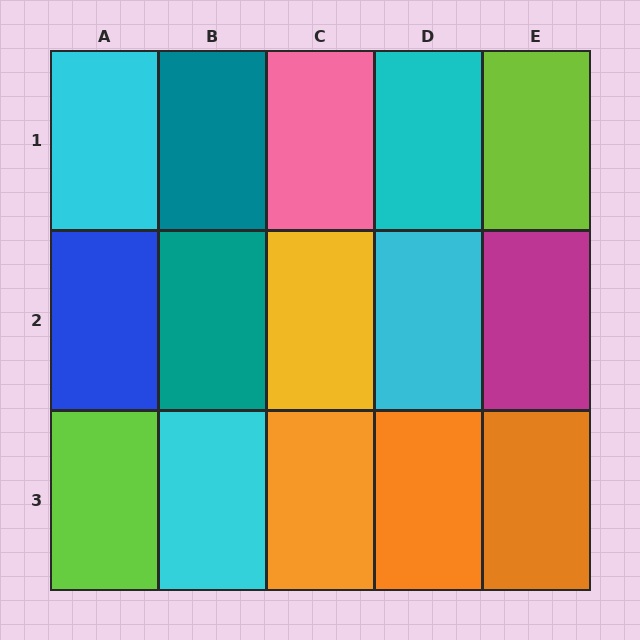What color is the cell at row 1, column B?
Teal.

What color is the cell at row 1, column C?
Pink.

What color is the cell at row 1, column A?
Cyan.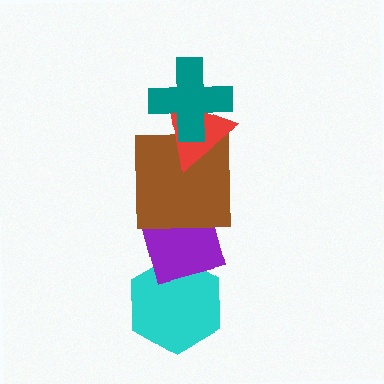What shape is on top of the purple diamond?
The brown square is on top of the purple diamond.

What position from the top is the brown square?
The brown square is 3rd from the top.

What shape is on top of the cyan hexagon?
The purple diamond is on top of the cyan hexagon.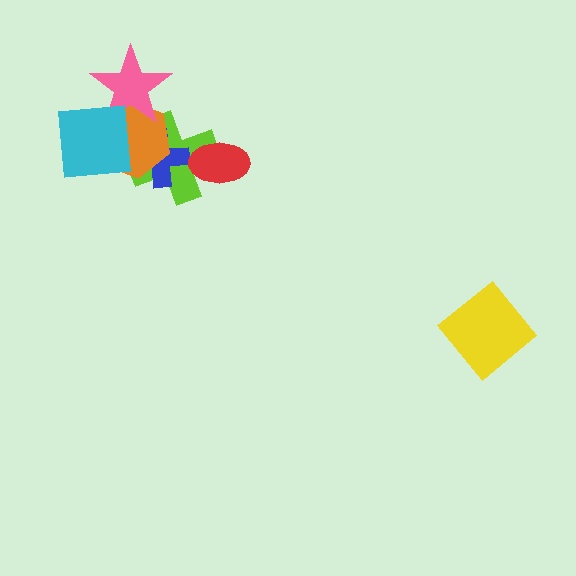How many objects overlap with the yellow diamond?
0 objects overlap with the yellow diamond.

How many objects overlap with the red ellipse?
1 object overlaps with the red ellipse.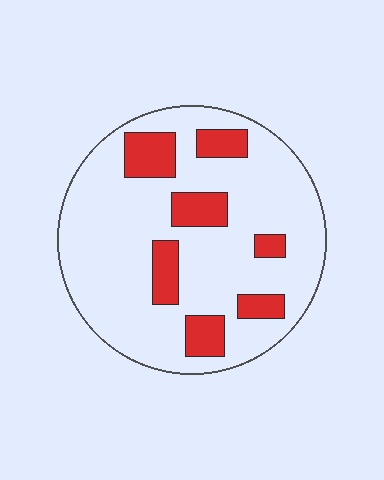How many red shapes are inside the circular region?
7.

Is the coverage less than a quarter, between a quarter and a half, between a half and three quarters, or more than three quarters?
Less than a quarter.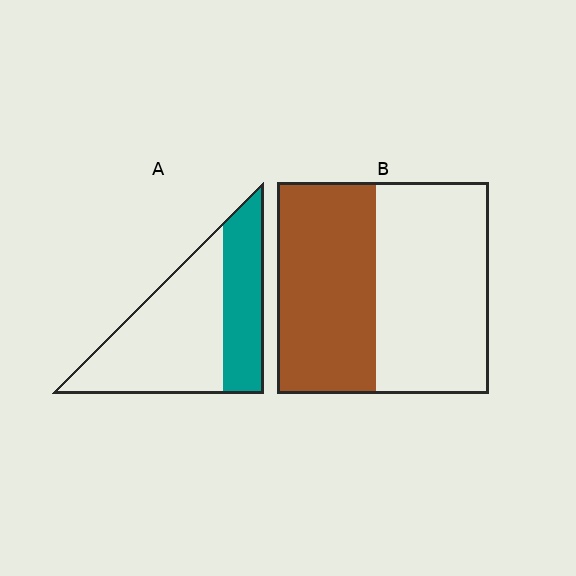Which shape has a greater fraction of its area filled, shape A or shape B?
Shape B.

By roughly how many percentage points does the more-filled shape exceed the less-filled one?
By roughly 10 percentage points (B over A).